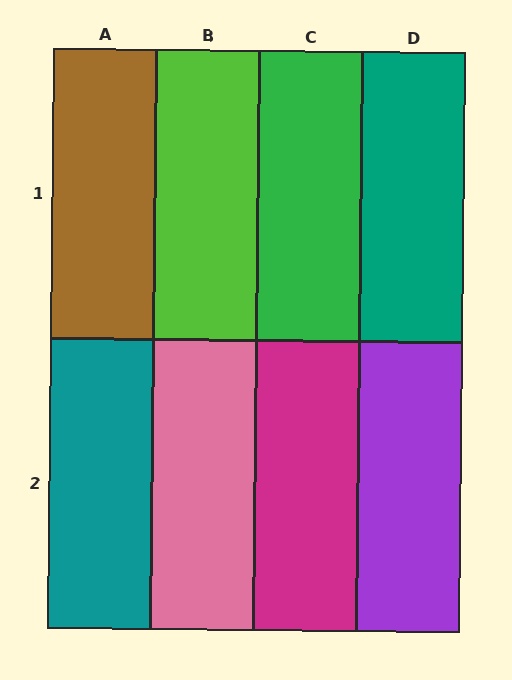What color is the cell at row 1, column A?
Brown.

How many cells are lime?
1 cell is lime.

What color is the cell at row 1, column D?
Teal.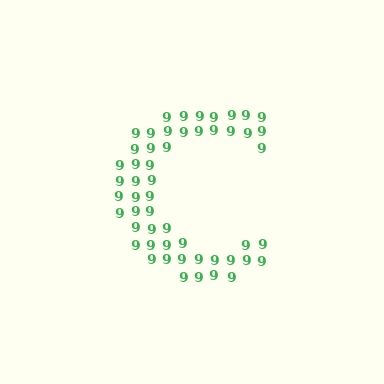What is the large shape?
The large shape is the letter C.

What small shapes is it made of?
It is made of small digit 9's.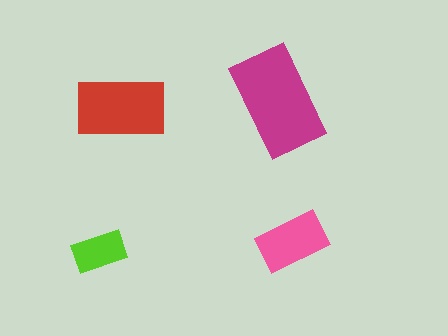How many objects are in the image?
There are 4 objects in the image.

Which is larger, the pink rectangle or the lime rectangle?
The pink one.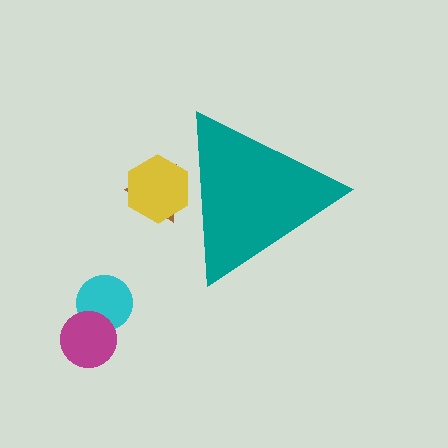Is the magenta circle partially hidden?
No, the magenta circle is fully visible.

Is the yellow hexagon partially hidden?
Yes, the yellow hexagon is partially hidden behind the teal triangle.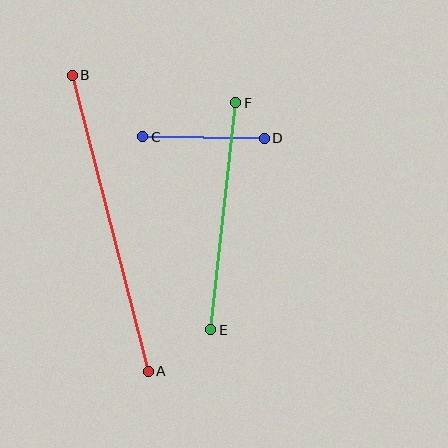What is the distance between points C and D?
The distance is approximately 122 pixels.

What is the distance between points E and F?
The distance is approximately 228 pixels.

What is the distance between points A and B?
The distance is approximately 305 pixels.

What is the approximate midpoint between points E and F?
The midpoint is at approximately (223, 216) pixels.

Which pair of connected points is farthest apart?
Points A and B are farthest apart.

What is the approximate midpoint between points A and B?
The midpoint is at approximately (110, 223) pixels.